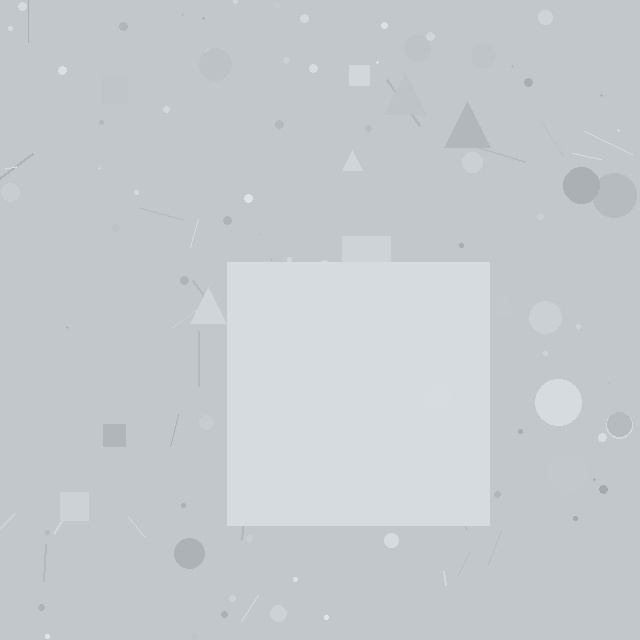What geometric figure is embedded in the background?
A square is embedded in the background.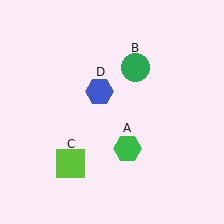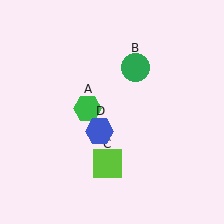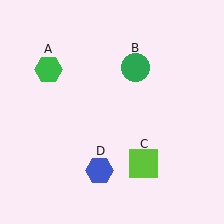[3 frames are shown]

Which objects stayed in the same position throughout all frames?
Green circle (object B) remained stationary.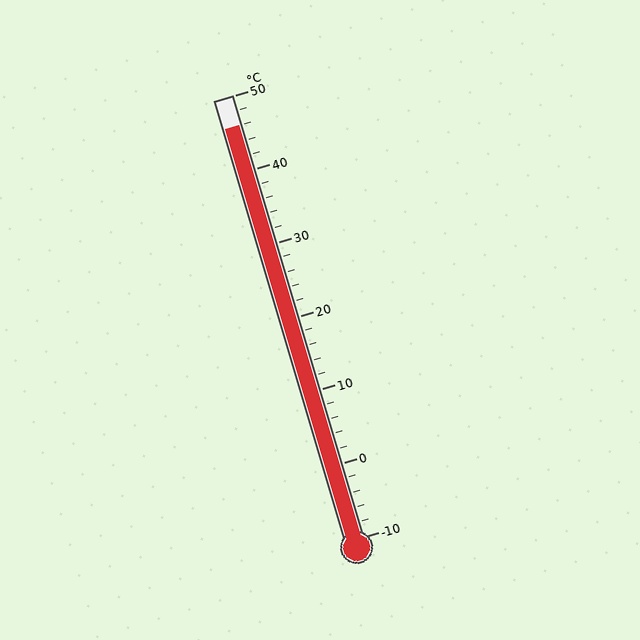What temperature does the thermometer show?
The thermometer shows approximately 46°C.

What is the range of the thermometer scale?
The thermometer scale ranges from -10°C to 50°C.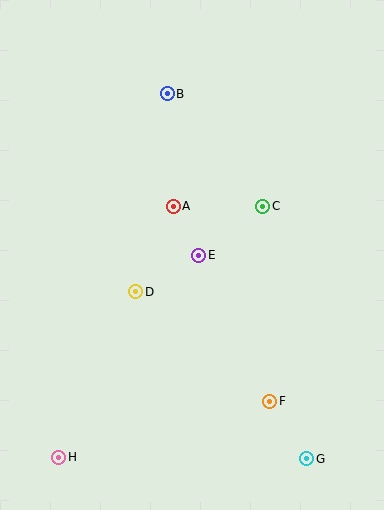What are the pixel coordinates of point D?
Point D is at (136, 292).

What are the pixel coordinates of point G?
Point G is at (307, 459).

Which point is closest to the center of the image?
Point E at (199, 255) is closest to the center.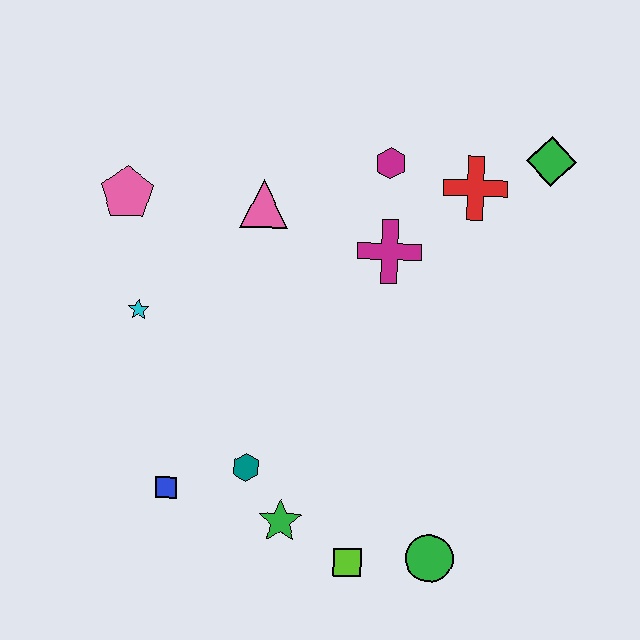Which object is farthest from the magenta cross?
The blue square is farthest from the magenta cross.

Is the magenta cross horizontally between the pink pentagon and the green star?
No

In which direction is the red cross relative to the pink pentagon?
The red cross is to the right of the pink pentagon.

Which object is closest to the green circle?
The lime square is closest to the green circle.